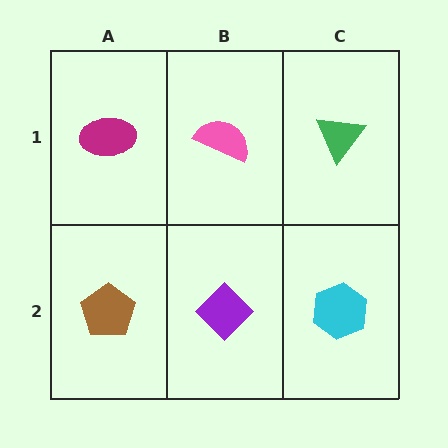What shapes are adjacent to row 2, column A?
A magenta ellipse (row 1, column A), a purple diamond (row 2, column B).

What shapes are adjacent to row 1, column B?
A purple diamond (row 2, column B), a magenta ellipse (row 1, column A), a green triangle (row 1, column C).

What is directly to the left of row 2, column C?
A purple diamond.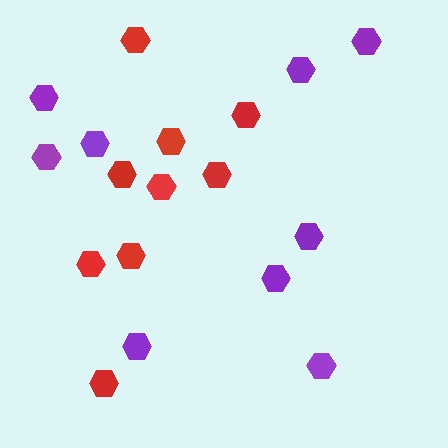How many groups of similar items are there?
There are 2 groups: one group of red hexagons (9) and one group of purple hexagons (9).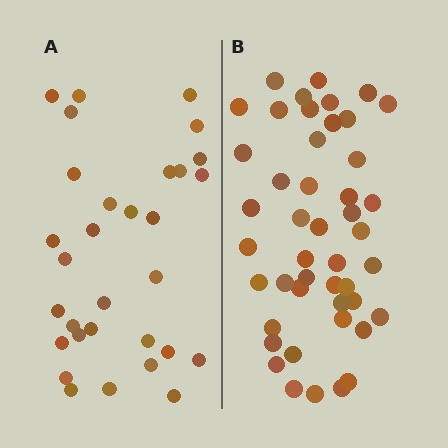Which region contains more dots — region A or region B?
Region B (the right region) has more dots.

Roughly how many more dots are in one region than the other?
Region B has approximately 15 more dots than region A.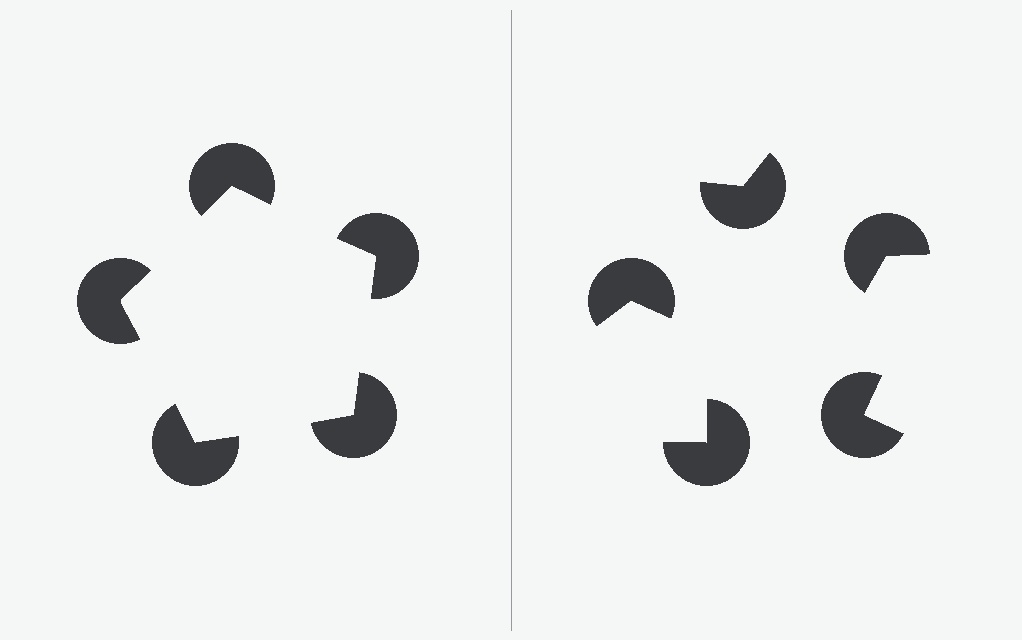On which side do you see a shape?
An illusory pentagon appears on the left side. On the right side the wedge cuts are rotated, so no coherent shape forms.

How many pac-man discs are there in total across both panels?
10 — 5 on each side.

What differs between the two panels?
The pac-man discs are positioned identically on both sides; only the wedge orientations differ. On the left they align to a pentagon; on the right they are misaligned.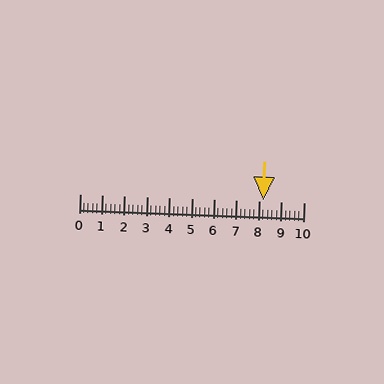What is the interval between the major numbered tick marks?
The major tick marks are spaced 1 units apart.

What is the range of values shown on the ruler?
The ruler shows values from 0 to 10.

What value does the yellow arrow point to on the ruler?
The yellow arrow points to approximately 8.2.